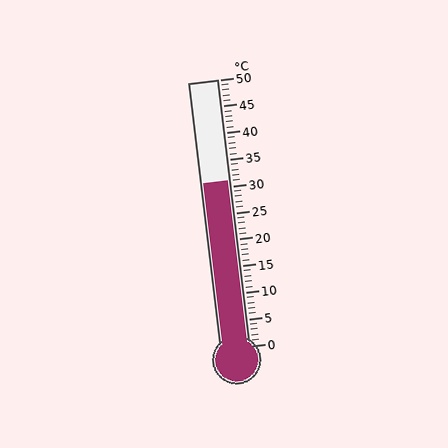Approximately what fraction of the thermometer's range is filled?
The thermometer is filled to approximately 60% of its range.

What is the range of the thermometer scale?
The thermometer scale ranges from 0°C to 50°C.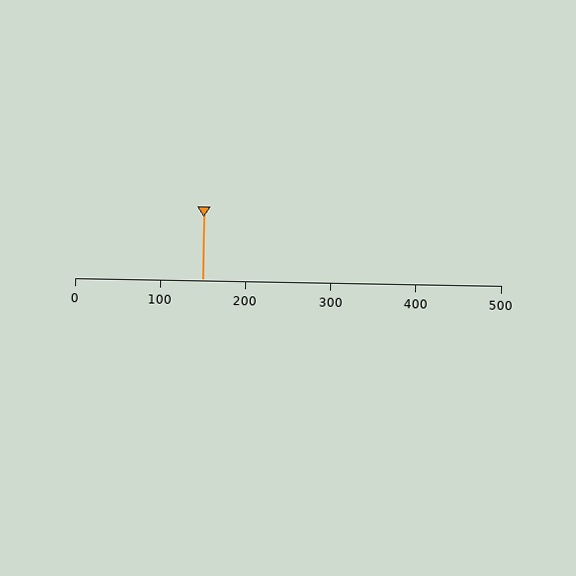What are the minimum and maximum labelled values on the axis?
The axis runs from 0 to 500.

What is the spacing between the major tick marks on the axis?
The major ticks are spaced 100 apart.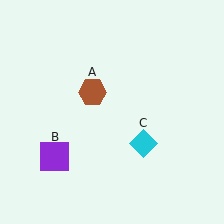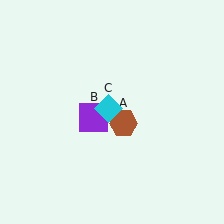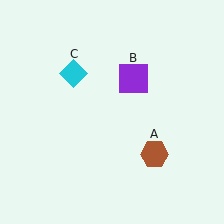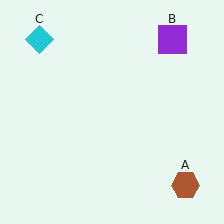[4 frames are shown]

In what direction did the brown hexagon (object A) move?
The brown hexagon (object A) moved down and to the right.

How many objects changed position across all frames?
3 objects changed position: brown hexagon (object A), purple square (object B), cyan diamond (object C).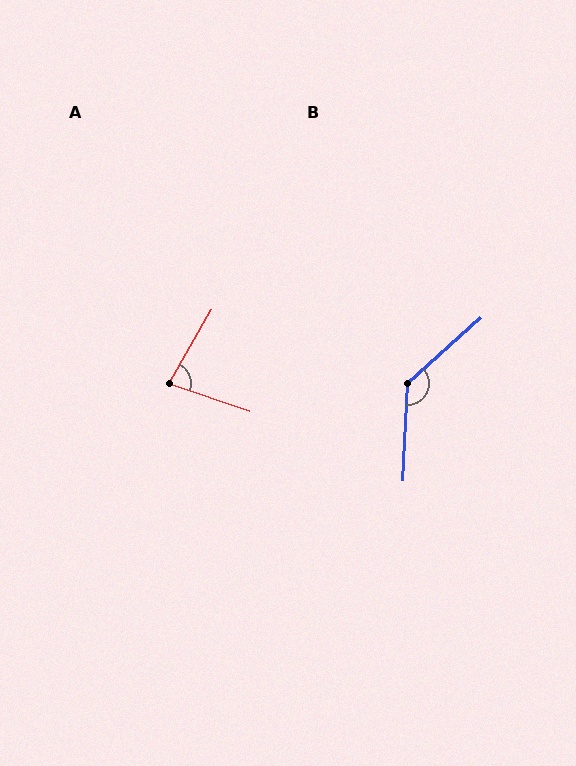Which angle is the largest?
B, at approximately 134 degrees.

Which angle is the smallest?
A, at approximately 78 degrees.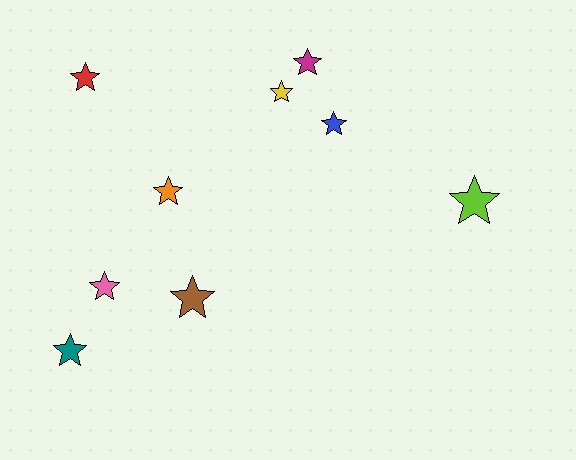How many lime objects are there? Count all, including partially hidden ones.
There is 1 lime object.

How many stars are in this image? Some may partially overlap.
There are 9 stars.